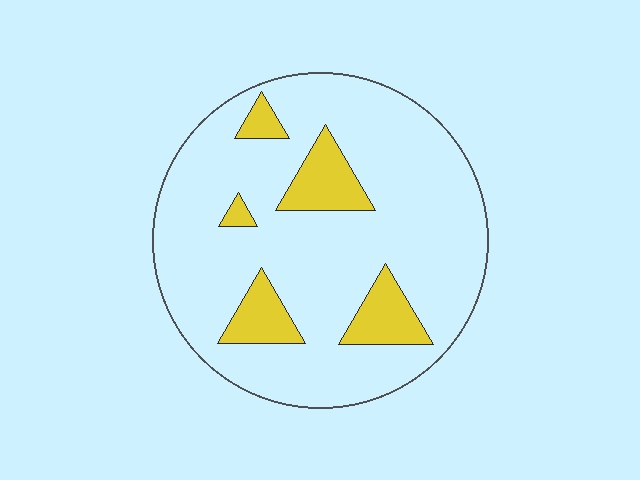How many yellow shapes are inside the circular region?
5.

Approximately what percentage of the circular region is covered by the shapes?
Approximately 15%.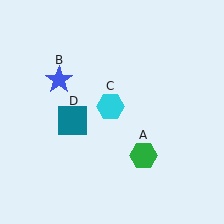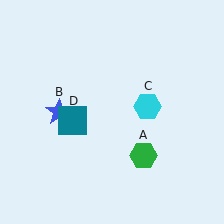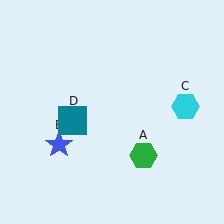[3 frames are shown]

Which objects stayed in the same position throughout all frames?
Green hexagon (object A) and teal square (object D) remained stationary.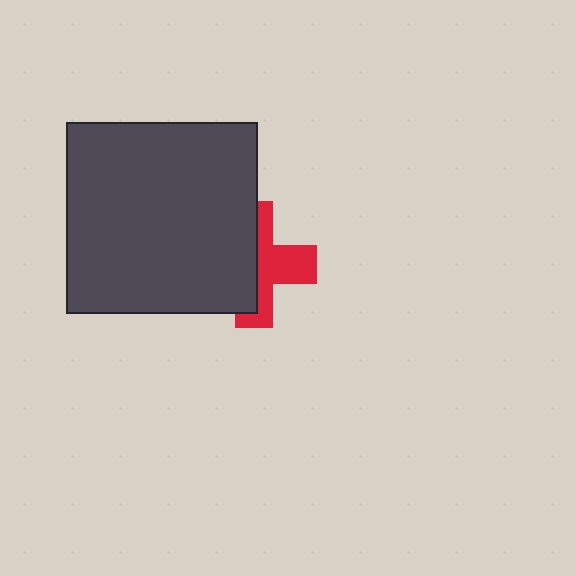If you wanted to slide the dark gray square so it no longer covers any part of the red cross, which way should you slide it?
Slide it left — that is the most direct way to separate the two shapes.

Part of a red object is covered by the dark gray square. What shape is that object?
It is a cross.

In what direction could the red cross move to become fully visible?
The red cross could move right. That would shift it out from behind the dark gray square entirely.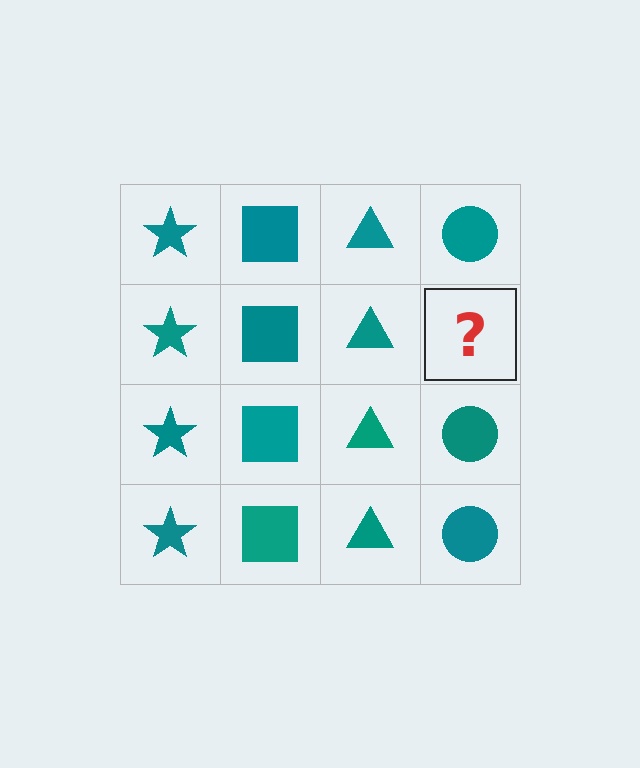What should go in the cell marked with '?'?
The missing cell should contain a teal circle.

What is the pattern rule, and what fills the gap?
The rule is that each column has a consistent shape. The gap should be filled with a teal circle.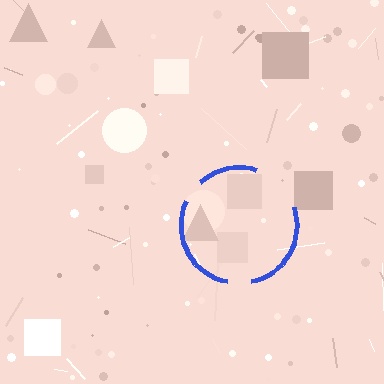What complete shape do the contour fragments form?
The contour fragments form a circle.